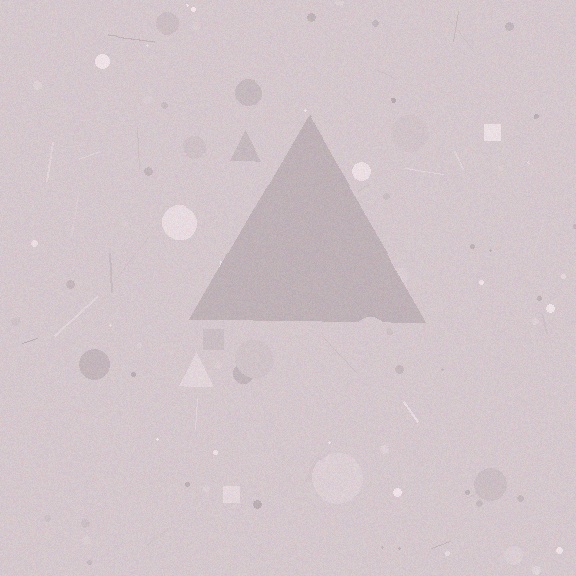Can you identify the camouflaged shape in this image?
The camouflaged shape is a triangle.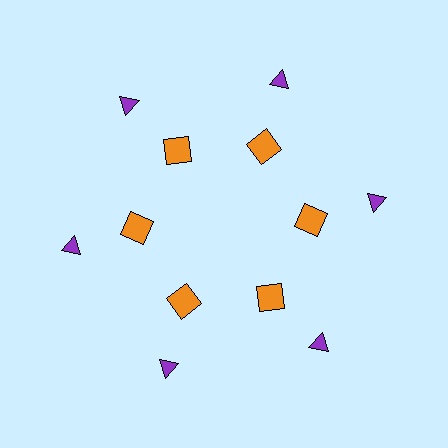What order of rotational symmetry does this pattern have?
This pattern has 6-fold rotational symmetry.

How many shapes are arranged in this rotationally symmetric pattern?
There are 12 shapes, arranged in 6 groups of 2.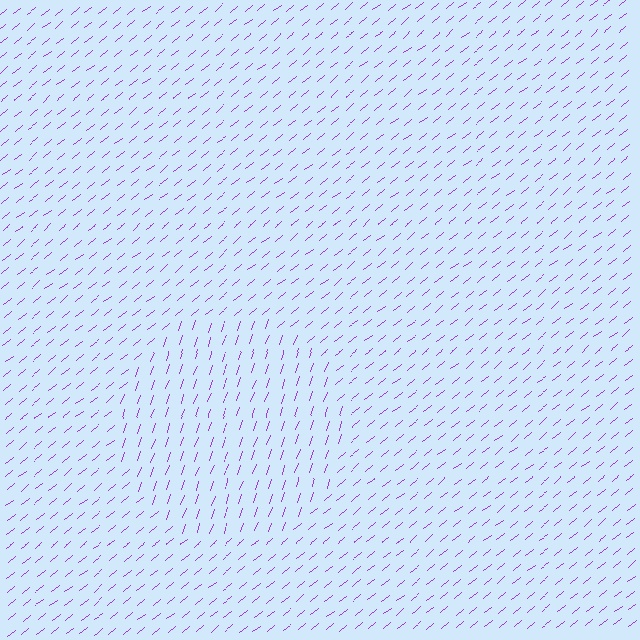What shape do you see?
I see a circle.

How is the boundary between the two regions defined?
The boundary is defined purely by a change in line orientation (approximately 31 degrees difference). All lines are the same color and thickness.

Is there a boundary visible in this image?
Yes, there is a texture boundary formed by a change in line orientation.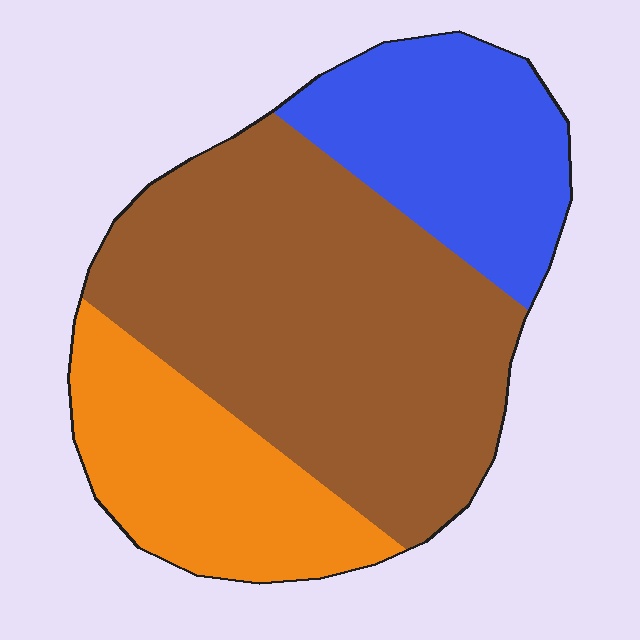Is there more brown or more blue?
Brown.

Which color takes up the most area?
Brown, at roughly 55%.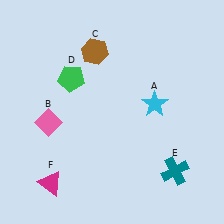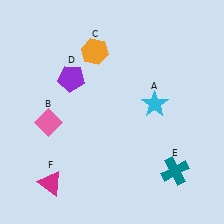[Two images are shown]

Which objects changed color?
C changed from brown to orange. D changed from green to purple.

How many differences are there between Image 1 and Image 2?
There are 2 differences between the two images.